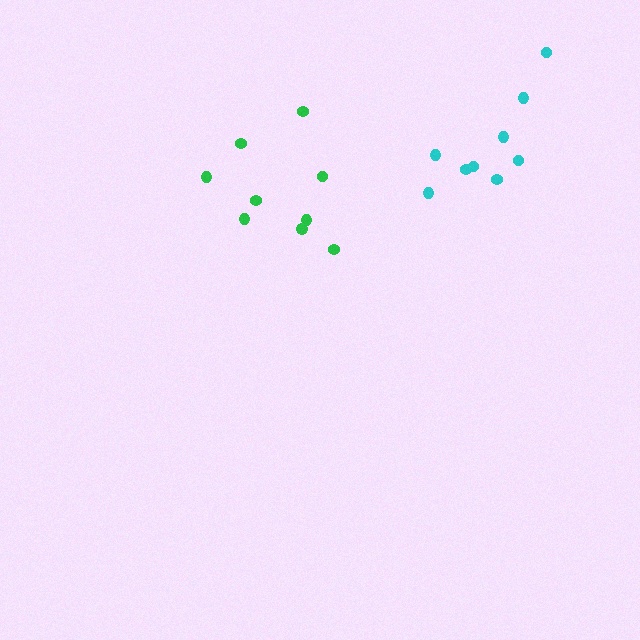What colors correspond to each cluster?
The clusters are colored: green, cyan.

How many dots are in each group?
Group 1: 9 dots, Group 2: 9 dots (18 total).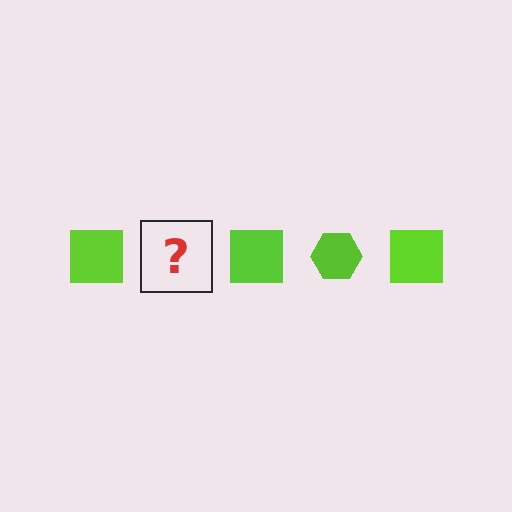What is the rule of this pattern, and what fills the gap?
The rule is that the pattern cycles through square, hexagon shapes in lime. The gap should be filled with a lime hexagon.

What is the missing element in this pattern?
The missing element is a lime hexagon.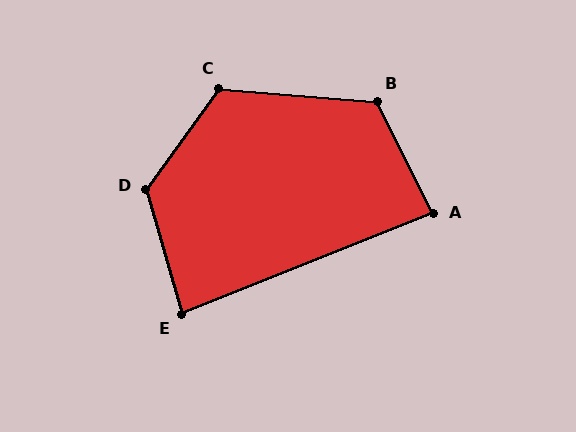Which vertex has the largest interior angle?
D, at approximately 128 degrees.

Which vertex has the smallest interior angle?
E, at approximately 84 degrees.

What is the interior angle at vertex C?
Approximately 121 degrees (obtuse).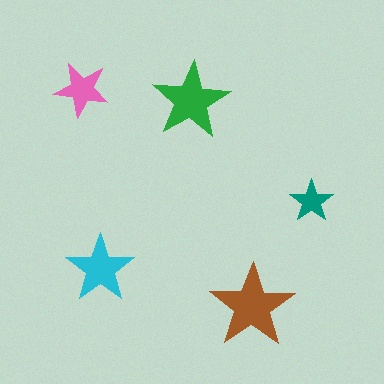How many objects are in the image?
There are 5 objects in the image.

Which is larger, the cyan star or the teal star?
The cyan one.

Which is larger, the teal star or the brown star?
The brown one.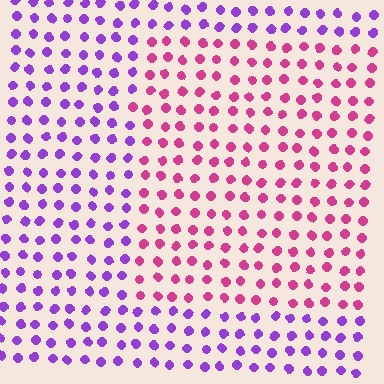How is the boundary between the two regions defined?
The boundary is defined purely by a slight shift in hue (about 52 degrees). Spacing, size, and orientation are identical on both sides.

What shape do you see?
I see a rectangle.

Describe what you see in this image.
The image is filled with small purple elements in a uniform arrangement. A rectangle-shaped region is visible where the elements are tinted to a slightly different hue, forming a subtle color boundary.